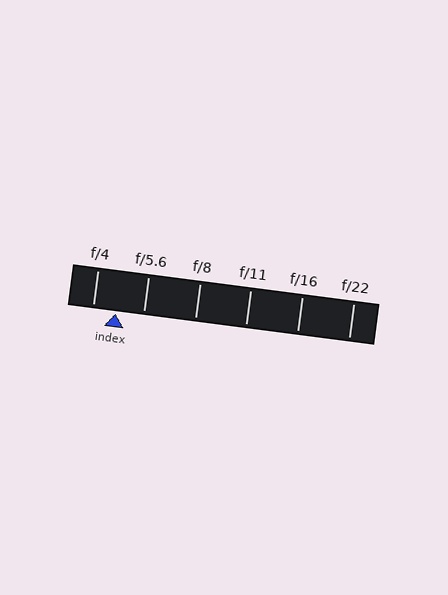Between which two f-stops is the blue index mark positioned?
The index mark is between f/4 and f/5.6.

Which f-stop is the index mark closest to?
The index mark is closest to f/4.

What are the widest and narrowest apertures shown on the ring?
The widest aperture shown is f/4 and the narrowest is f/22.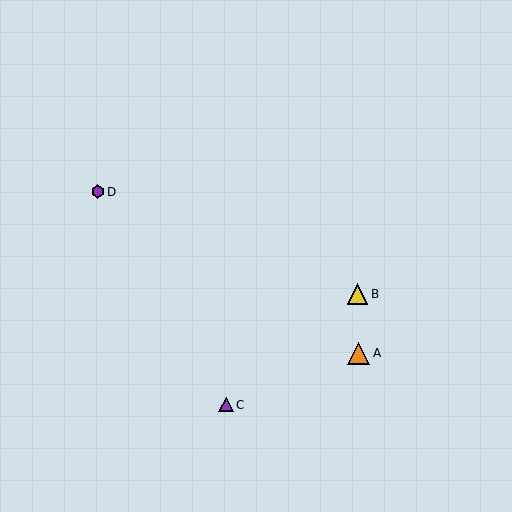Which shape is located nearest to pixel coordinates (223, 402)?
The purple triangle (labeled C) at (226, 405) is nearest to that location.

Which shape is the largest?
The orange triangle (labeled A) is the largest.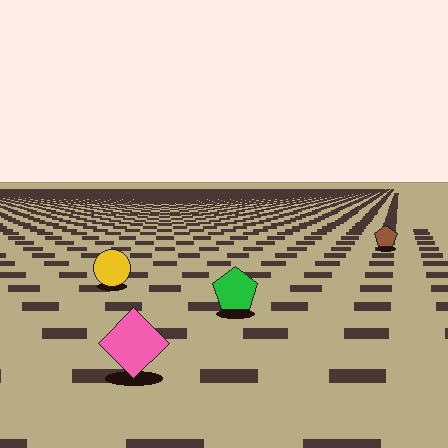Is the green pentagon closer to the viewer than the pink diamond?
No. The pink diamond is closer — you can tell from the texture gradient: the ground texture is coarser near it.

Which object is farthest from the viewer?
The brown pentagon is farthest from the viewer. It appears smaller and the ground texture around it is denser.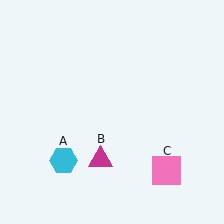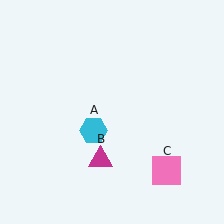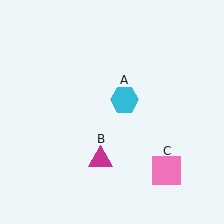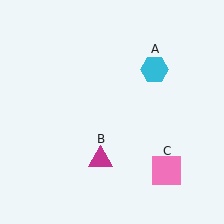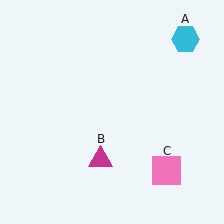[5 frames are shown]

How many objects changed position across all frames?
1 object changed position: cyan hexagon (object A).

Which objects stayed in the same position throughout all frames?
Magenta triangle (object B) and pink square (object C) remained stationary.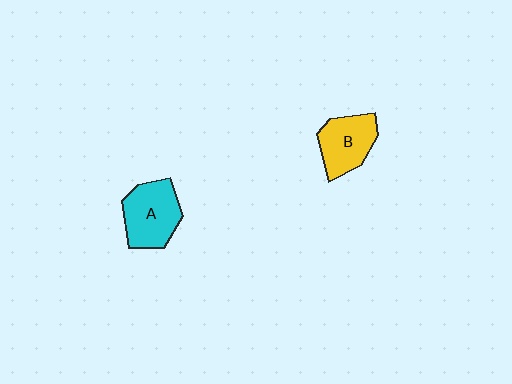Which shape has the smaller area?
Shape B (yellow).